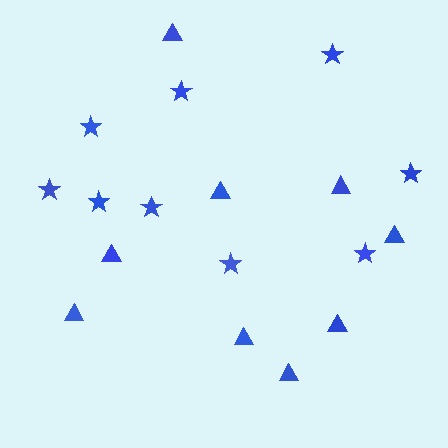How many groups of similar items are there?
There are 2 groups: one group of triangles (9) and one group of stars (9).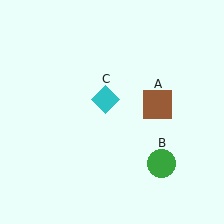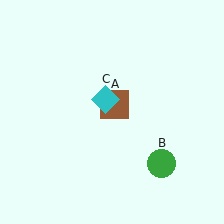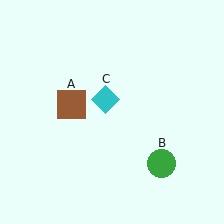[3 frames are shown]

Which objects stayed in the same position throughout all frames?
Green circle (object B) and cyan diamond (object C) remained stationary.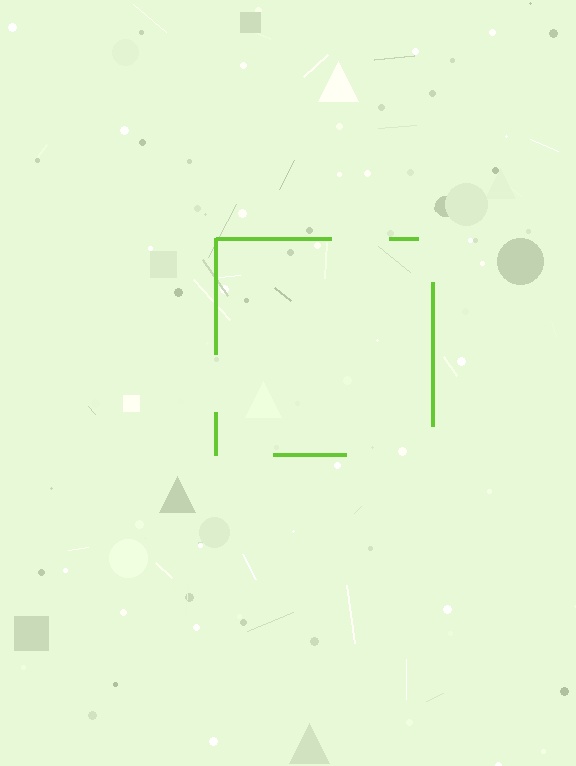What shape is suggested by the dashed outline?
The dashed outline suggests a square.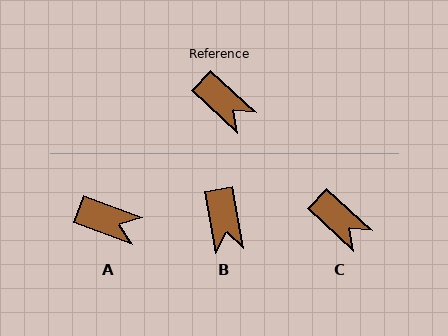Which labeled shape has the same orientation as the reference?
C.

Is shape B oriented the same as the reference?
No, it is off by about 37 degrees.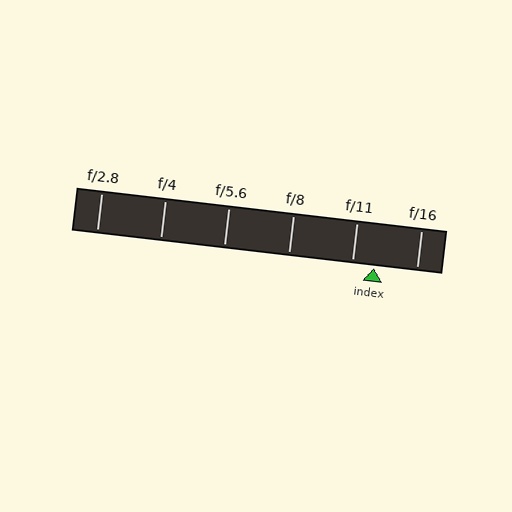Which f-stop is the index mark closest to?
The index mark is closest to f/11.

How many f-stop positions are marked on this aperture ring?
There are 6 f-stop positions marked.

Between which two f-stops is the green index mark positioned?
The index mark is between f/11 and f/16.